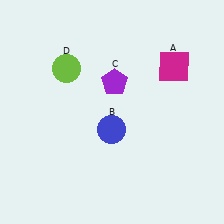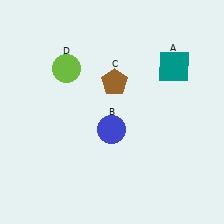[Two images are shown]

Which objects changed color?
A changed from magenta to teal. C changed from purple to brown.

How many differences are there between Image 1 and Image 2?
There are 2 differences between the two images.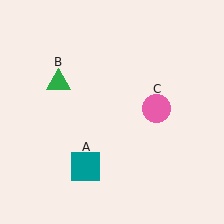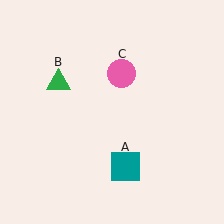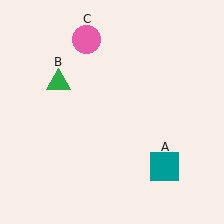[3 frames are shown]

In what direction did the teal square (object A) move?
The teal square (object A) moved right.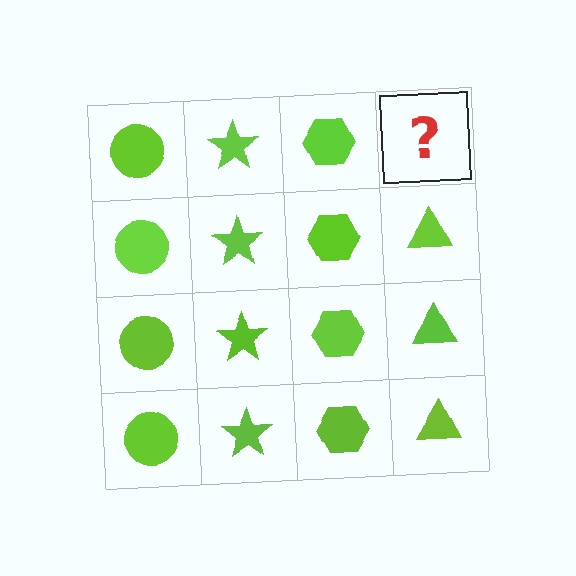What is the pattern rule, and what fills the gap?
The rule is that each column has a consistent shape. The gap should be filled with a lime triangle.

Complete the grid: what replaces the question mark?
The question mark should be replaced with a lime triangle.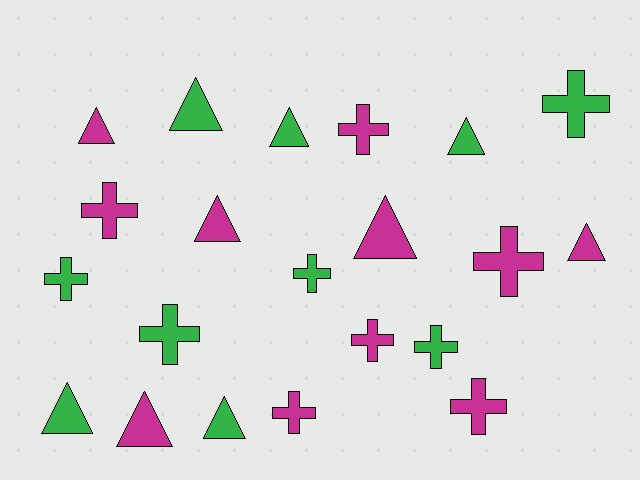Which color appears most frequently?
Magenta, with 11 objects.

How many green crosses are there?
There are 5 green crosses.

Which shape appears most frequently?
Cross, with 11 objects.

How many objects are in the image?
There are 21 objects.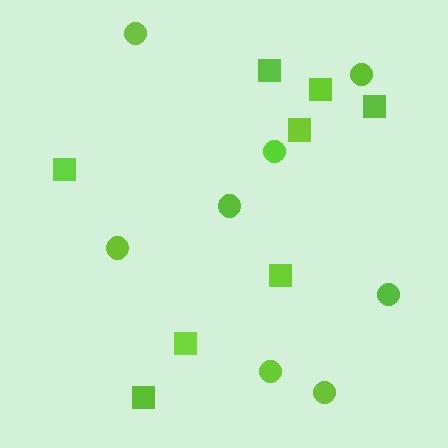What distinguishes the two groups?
There are 2 groups: one group of circles (8) and one group of squares (8).